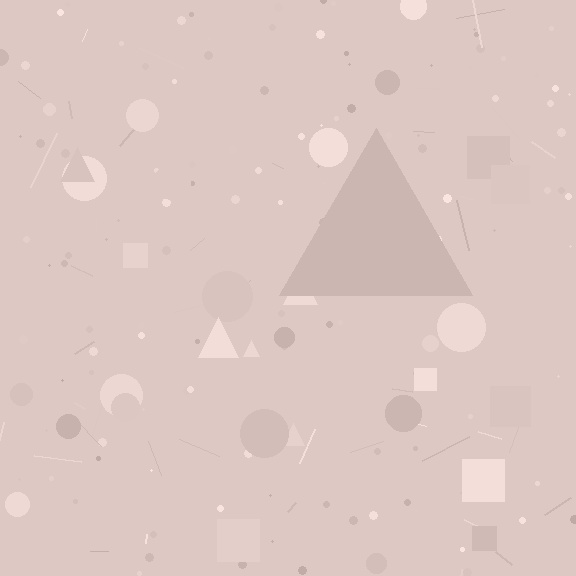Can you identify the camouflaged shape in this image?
The camouflaged shape is a triangle.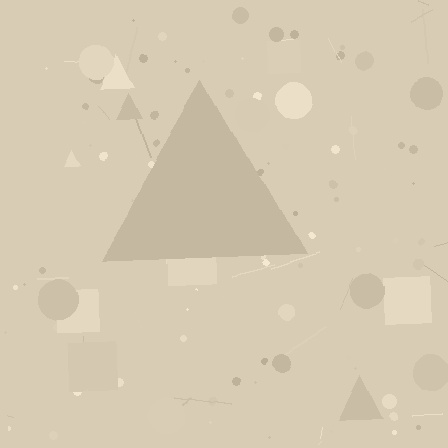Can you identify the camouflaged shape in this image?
The camouflaged shape is a triangle.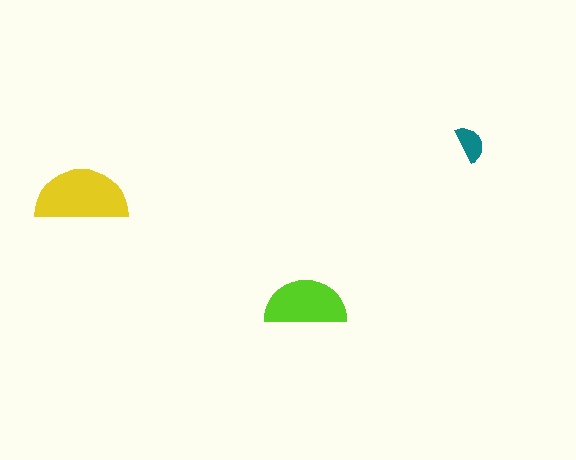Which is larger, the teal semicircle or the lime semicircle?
The lime one.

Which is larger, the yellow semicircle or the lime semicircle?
The yellow one.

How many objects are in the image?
There are 3 objects in the image.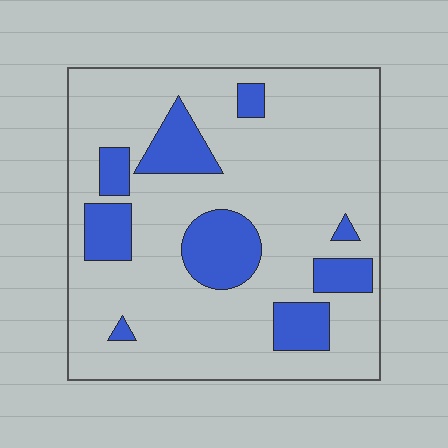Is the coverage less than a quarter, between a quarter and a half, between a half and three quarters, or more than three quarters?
Less than a quarter.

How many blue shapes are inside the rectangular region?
9.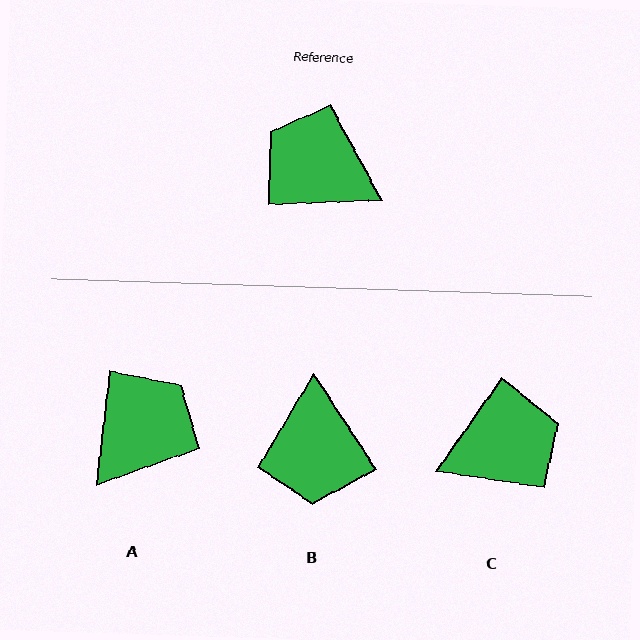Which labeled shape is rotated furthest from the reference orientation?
C, about 127 degrees away.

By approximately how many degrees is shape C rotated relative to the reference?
Approximately 127 degrees clockwise.